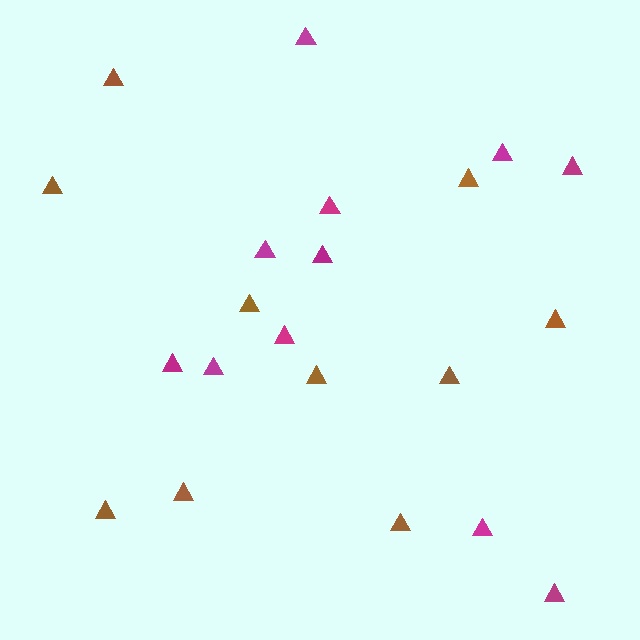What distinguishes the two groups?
There are 2 groups: one group of brown triangles (10) and one group of magenta triangles (11).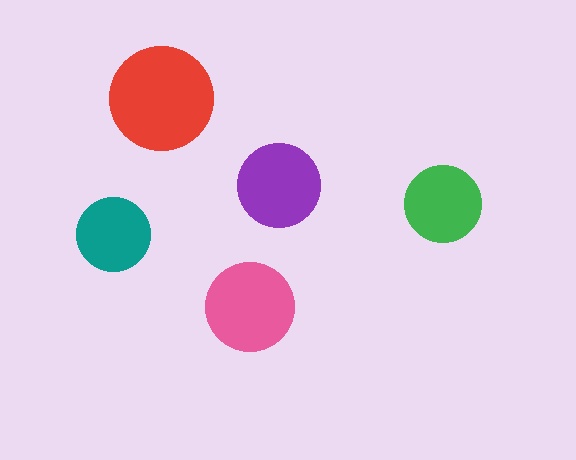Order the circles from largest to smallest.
the red one, the pink one, the purple one, the green one, the teal one.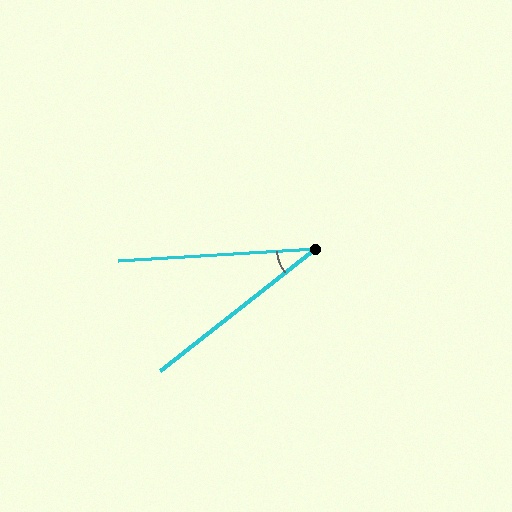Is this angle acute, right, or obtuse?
It is acute.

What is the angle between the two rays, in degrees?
Approximately 35 degrees.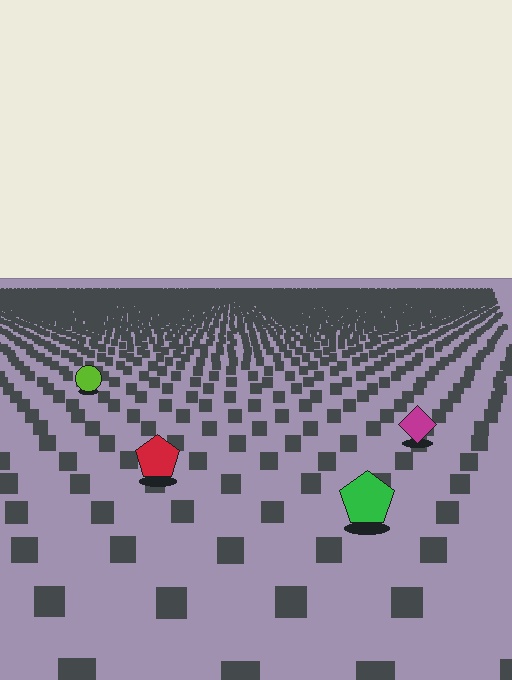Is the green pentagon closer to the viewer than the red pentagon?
Yes. The green pentagon is closer — you can tell from the texture gradient: the ground texture is coarser near it.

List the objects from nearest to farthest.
From nearest to farthest: the green pentagon, the red pentagon, the magenta diamond, the lime circle.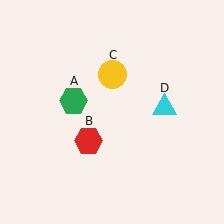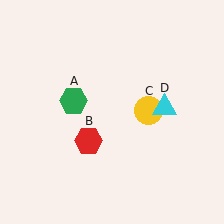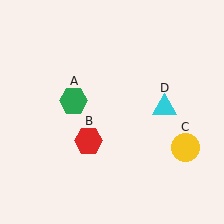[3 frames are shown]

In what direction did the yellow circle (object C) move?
The yellow circle (object C) moved down and to the right.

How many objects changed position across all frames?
1 object changed position: yellow circle (object C).